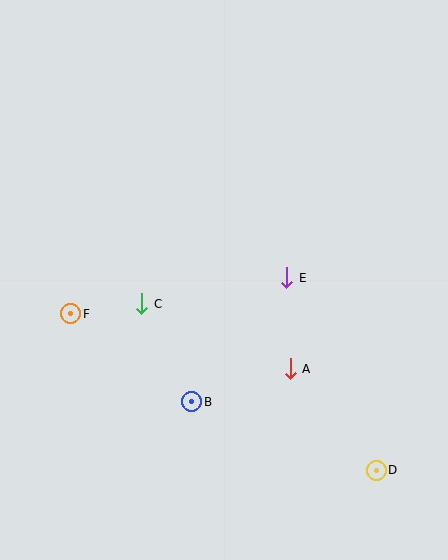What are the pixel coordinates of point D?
Point D is at (376, 470).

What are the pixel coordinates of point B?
Point B is at (192, 402).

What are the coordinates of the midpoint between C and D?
The midpoint between C and D is at (259, 387).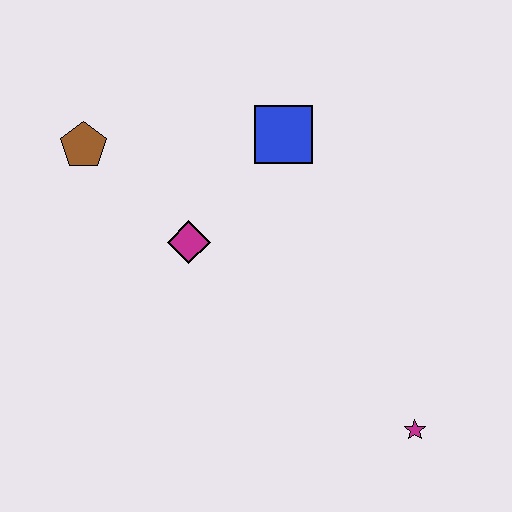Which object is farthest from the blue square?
The magenta star is farthest from the blue square.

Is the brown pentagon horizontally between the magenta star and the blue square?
No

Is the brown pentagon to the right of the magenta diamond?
No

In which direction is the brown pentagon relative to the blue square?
The brown pentagon is to the left of the blue square.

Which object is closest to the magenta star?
The magenta diamond is closest to the magenta star.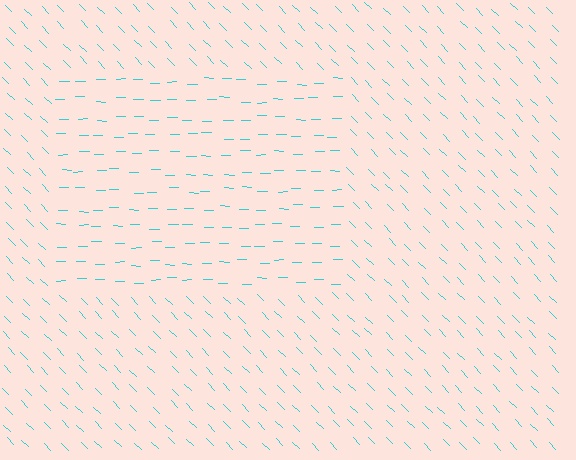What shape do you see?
I see a rectangle.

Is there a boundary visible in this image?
Yes, there is a texture boundary formed by a change in line orientation.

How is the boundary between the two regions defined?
The boundary is defined purely by a change in line orientation (approximately 45 degrees difference). All lines are the same color and thickness.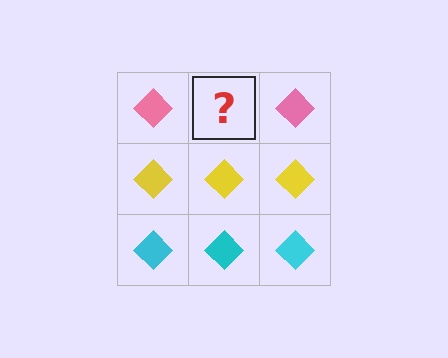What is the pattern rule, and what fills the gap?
The rule is that each row has a consistent color. The gap should be filled with a pink diamond.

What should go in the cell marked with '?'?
The missing cell should contain a pink diamond.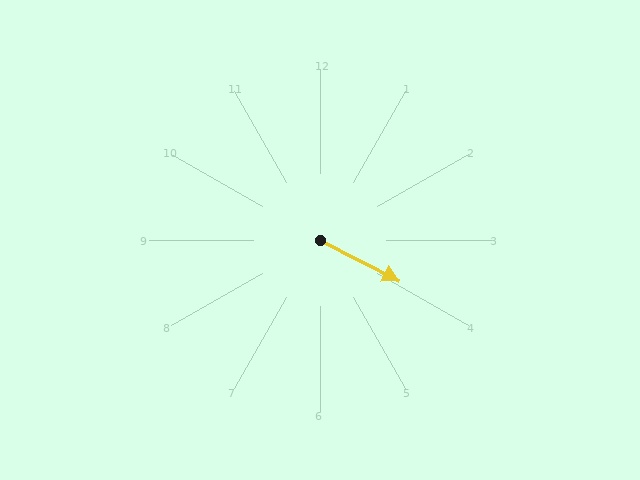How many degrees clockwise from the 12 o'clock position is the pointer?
Approximately 117 degrees.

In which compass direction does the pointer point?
Southeast.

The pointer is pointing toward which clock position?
Roughly 4 o'clock.